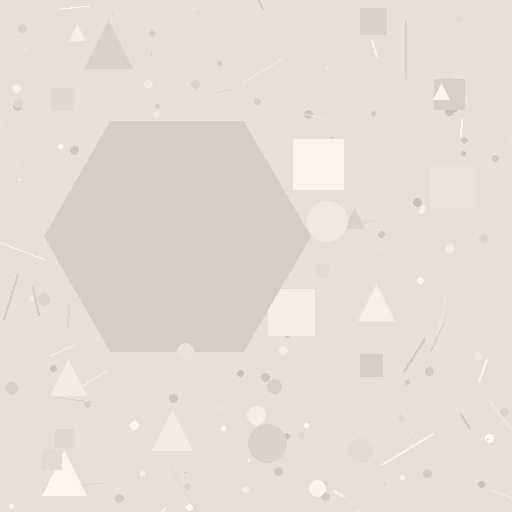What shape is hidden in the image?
A hexagon is hidden in the image.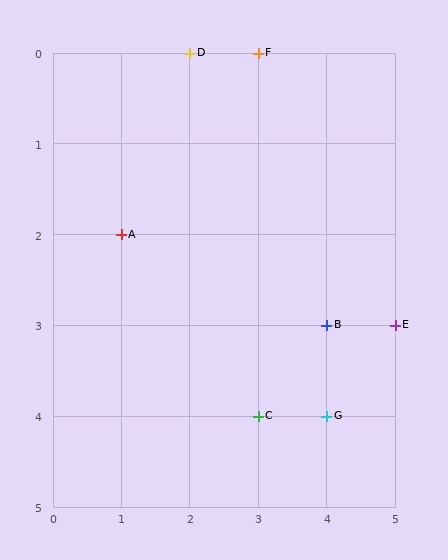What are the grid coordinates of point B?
Point B is at grid coordinates (4, 3).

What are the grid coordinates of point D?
Point D is at grid coordinates (2, 0).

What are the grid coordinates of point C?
Point C is at grid coordinates (3, 4).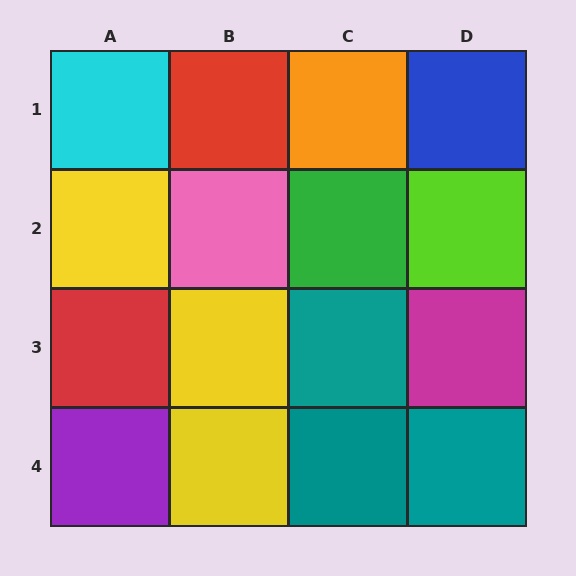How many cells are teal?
3 cells are teal.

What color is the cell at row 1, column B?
Red.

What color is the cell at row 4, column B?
Yellow.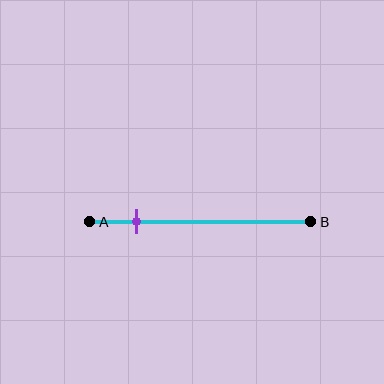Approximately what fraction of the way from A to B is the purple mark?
The purple mark is approximately 20% of the way from A to B.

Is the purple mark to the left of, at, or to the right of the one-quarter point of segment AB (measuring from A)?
The purple mark is to the left of the one-quarter point of segment AB.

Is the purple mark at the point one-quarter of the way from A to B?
No, the mark is at about 20% from A, not at the 25% one-quarter point.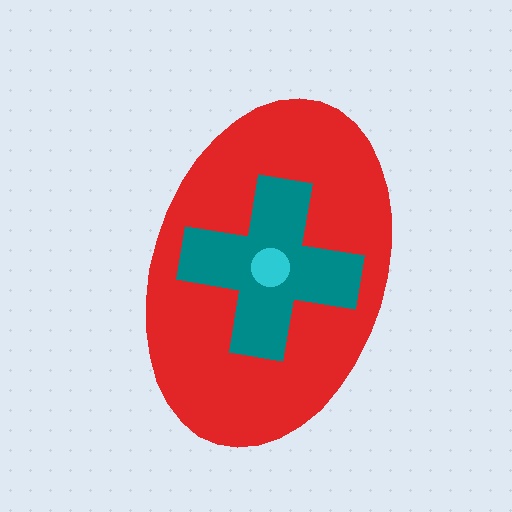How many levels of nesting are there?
3.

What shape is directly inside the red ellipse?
The teal cross.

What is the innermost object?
The cyan circle.